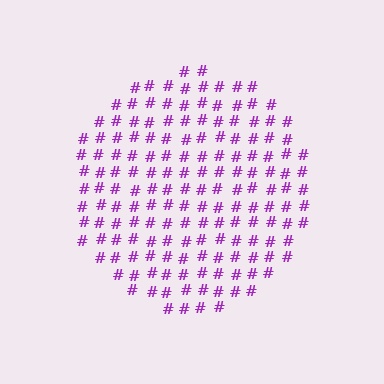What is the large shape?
The large shape is a circle.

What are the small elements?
The small elements are hash symbols.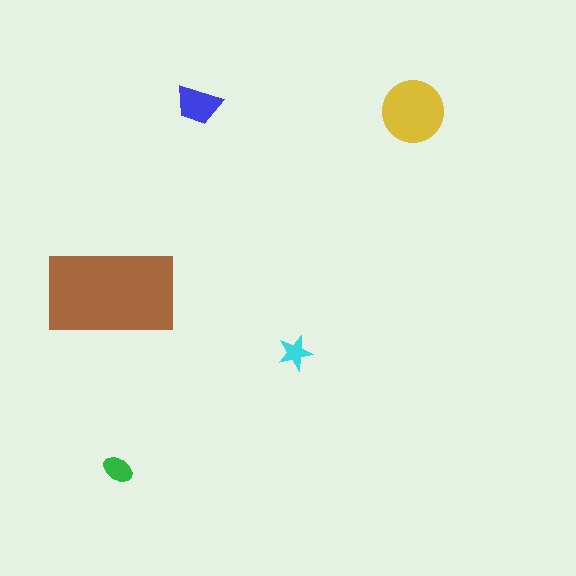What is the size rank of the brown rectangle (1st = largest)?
1st.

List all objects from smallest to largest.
The cyan star, the green ellipse, the blue trapezoid, the yellow circle, the brown rectangle.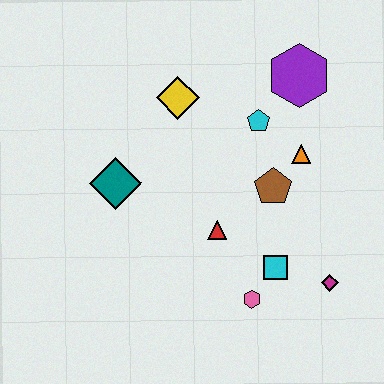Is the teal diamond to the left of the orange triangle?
Yes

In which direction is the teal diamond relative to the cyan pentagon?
The teal diamond is to the left of the cyan pentagon.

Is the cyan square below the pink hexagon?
No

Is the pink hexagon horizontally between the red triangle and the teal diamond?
No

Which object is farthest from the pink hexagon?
The purple hexagon is farthest from the pink hexagon.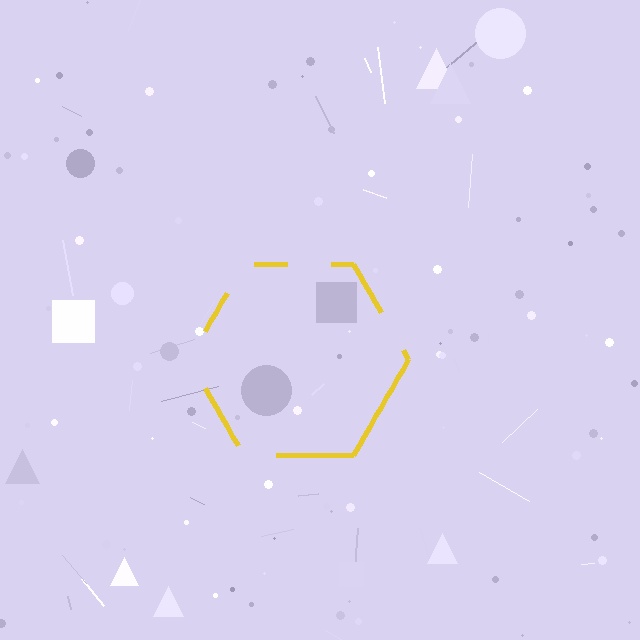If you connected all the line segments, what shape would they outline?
They would outline a hexagon.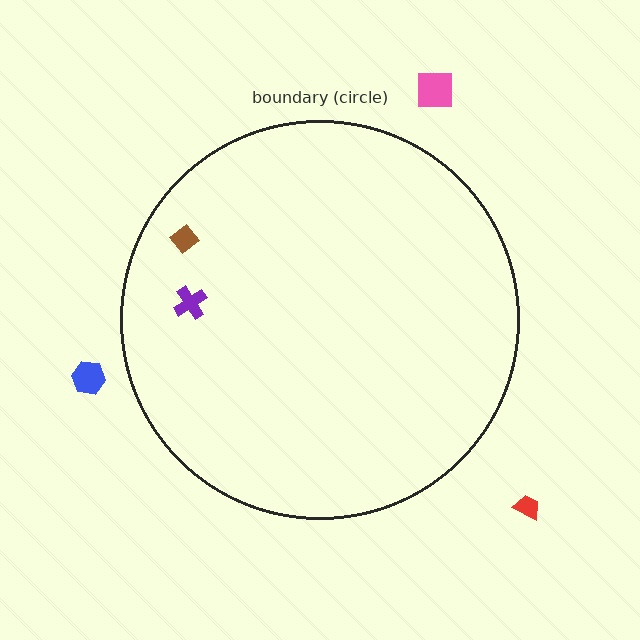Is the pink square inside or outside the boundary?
Outside.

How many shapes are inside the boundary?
2 inside, 3 outside.